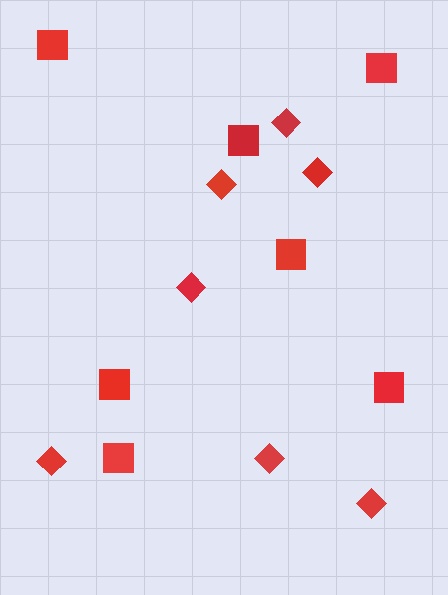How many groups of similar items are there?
There are 2 groups: one group of diamonds (7) and one group of squares (7).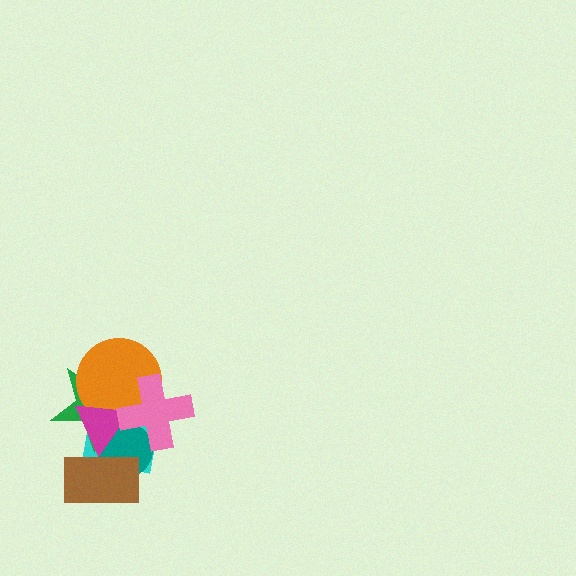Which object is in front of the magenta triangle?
The pink cross is in front of the magenta triangle.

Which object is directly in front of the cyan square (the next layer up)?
The teal circle is directly in front of the cyan square.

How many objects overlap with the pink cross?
5 objects overlap with the pink cross.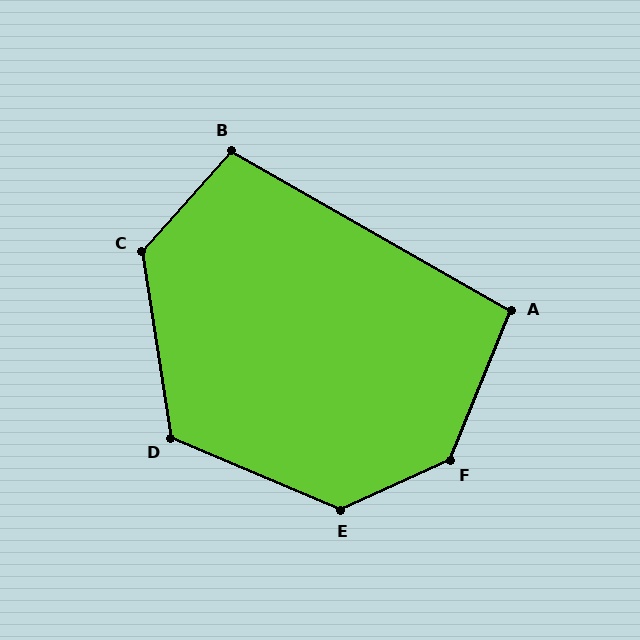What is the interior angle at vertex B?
Approximately 102 degrees (obtuse).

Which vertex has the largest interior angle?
F, at approximately 137 degrees.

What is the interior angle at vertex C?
Approximately 130 degrees (obtuse).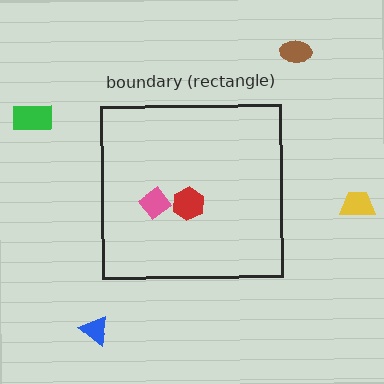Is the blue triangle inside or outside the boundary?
Outside.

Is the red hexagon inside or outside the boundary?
Inside.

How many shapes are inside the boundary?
2 inside, 4 outside.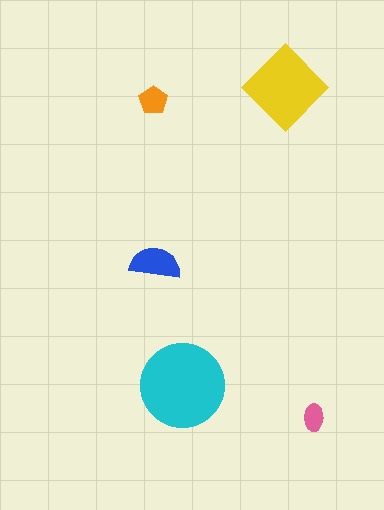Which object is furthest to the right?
The pink ellipse is rightmost.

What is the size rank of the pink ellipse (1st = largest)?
5th.